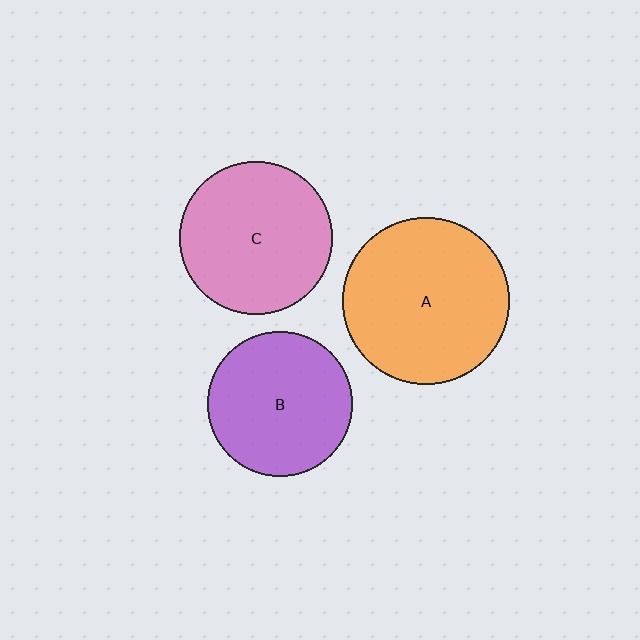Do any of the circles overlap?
No, none of the circles overlap.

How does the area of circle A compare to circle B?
Approximately 1.3 times.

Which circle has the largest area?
Circle A (orange).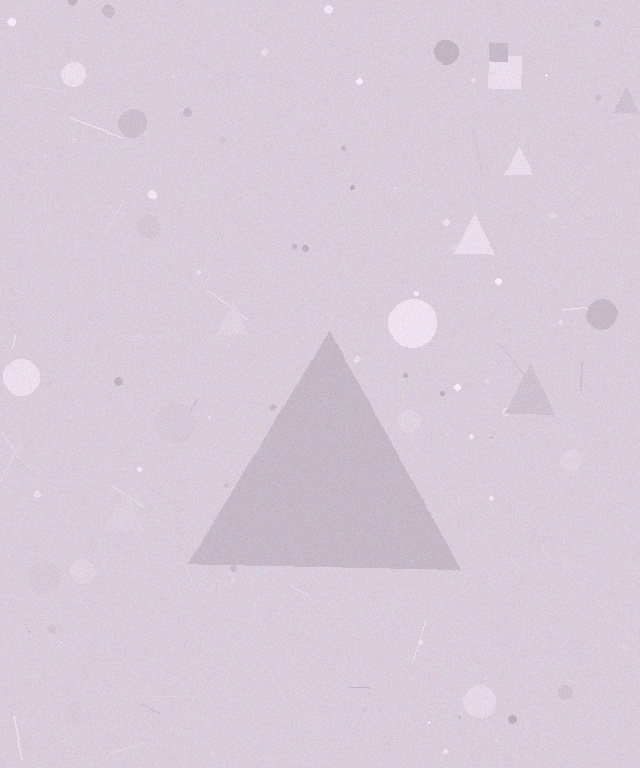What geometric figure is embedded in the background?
A triangle is embedded in the background.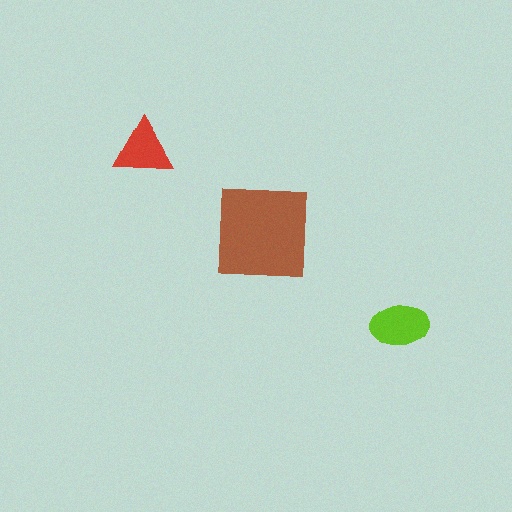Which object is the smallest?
The red triangle.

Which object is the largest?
The brown square.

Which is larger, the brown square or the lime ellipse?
The brown square.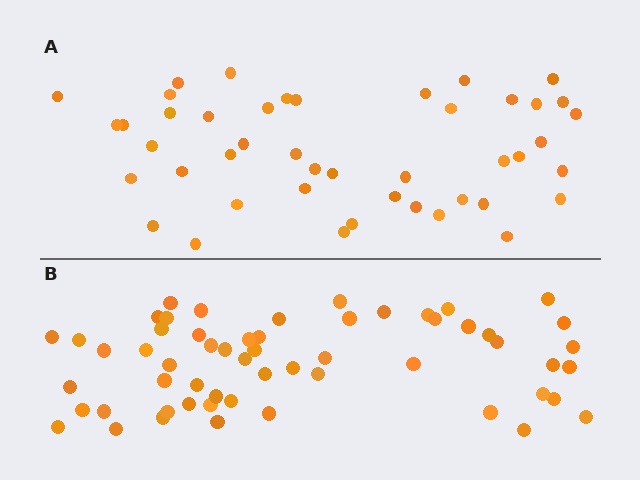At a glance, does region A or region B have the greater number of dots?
Region B (the bottom region) has more dots.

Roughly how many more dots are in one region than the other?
Region B has roughly 12 or so more dots than region A.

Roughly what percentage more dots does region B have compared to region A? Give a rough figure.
About 25% more.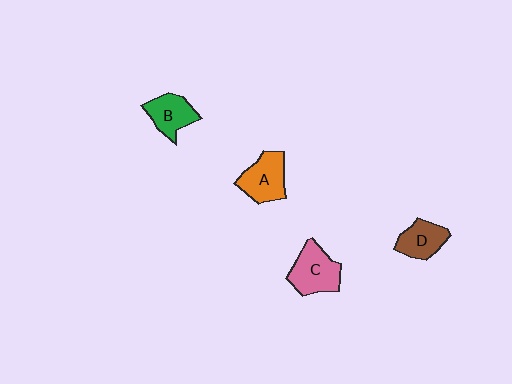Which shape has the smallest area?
Shape D (brown).